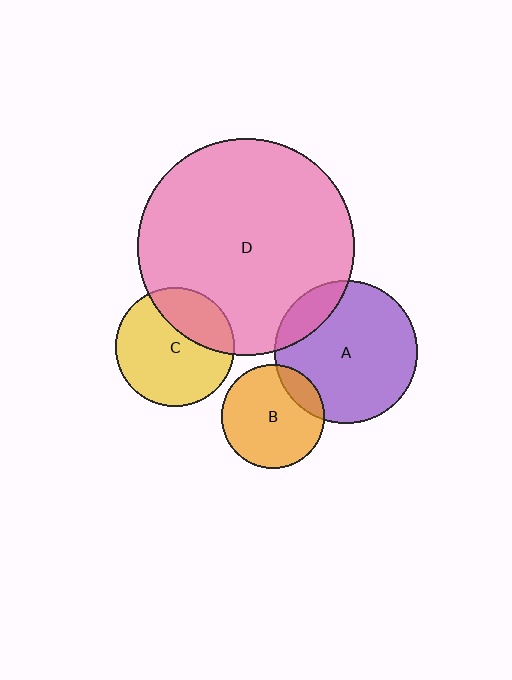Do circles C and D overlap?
Yes.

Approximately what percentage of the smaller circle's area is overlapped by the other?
Approximately 30%.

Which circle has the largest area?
Circle D (pink).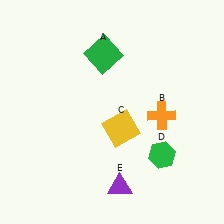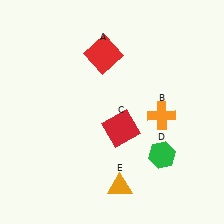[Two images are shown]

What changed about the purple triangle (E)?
In Image 1, E is purple. In Image 2, it changed to orange.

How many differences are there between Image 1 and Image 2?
There are 3 differences between the two images.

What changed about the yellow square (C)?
In Image 1, C is yellow. In Image 2, it changed to red.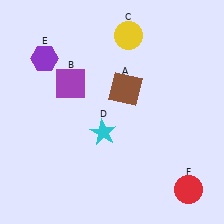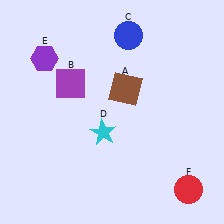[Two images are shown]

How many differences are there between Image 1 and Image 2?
There is 1 difference between the two images.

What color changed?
The circle (C) changed from yellow in Image 1 to blue in Image 2.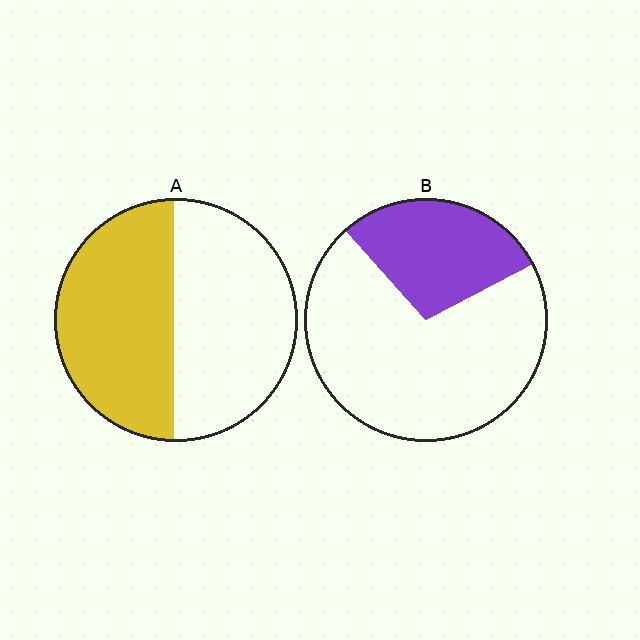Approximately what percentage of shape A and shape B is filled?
A is approximately 50% and B is approximately 30%.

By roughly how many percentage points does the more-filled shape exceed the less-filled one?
By roughly 20 percentage points (A over B).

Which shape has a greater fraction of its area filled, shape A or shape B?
Shape A.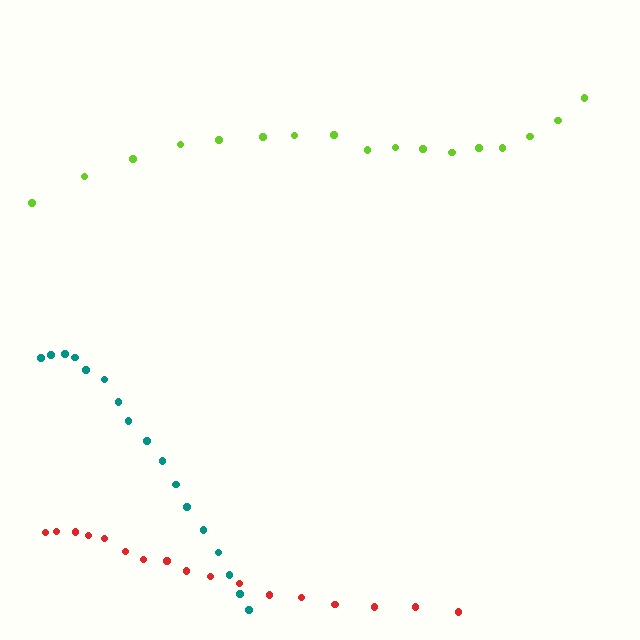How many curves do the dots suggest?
There are 3 distinct paths.